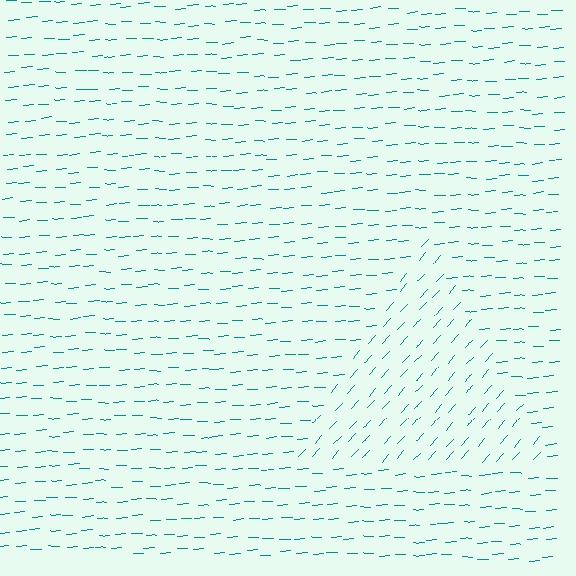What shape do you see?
I see a triangle.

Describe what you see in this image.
The image is filled with small teal line segments. A triangle region in the image has lines oriented differently from the surrounding lines, creating a visible texture boundary.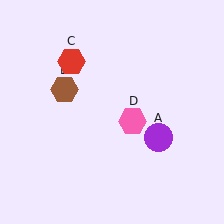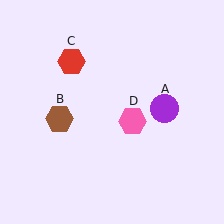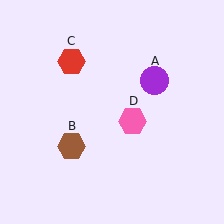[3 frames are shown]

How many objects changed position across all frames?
2 objects changed position: purple circle (object A), brown hexagon (object B).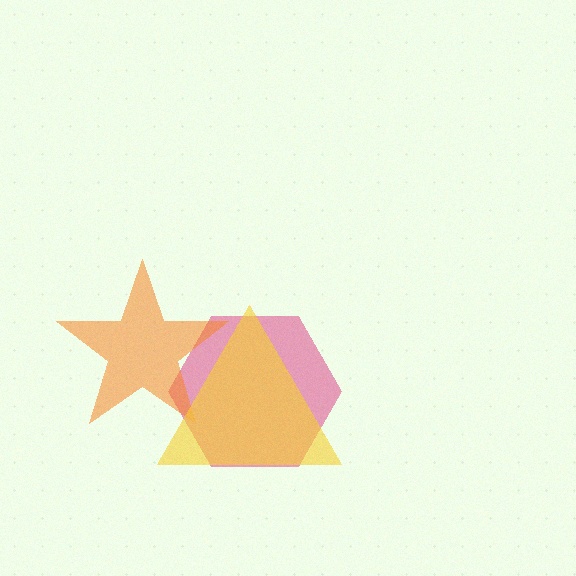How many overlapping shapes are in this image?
There are 3 overlapping shapes in the image.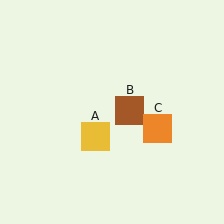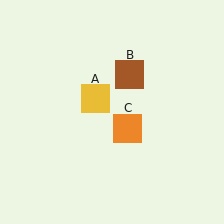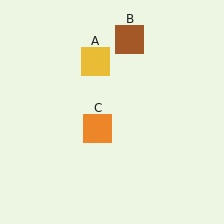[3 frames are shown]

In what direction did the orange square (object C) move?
The orange square (object C) moved left.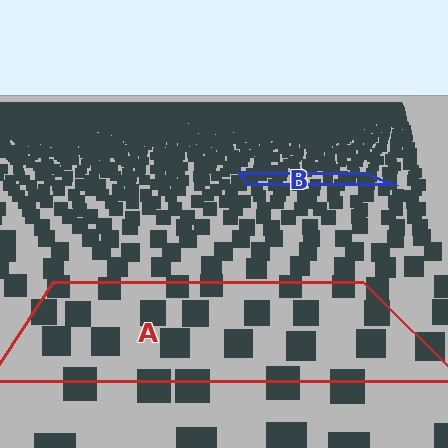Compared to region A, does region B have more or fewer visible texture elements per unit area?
Region B has more texture elements per unit area — they are packed more densely because it is farther away.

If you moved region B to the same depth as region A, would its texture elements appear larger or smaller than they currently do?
They would appear larger. At a closer depth, the same texture elements are projected at a bigger on-screen size.